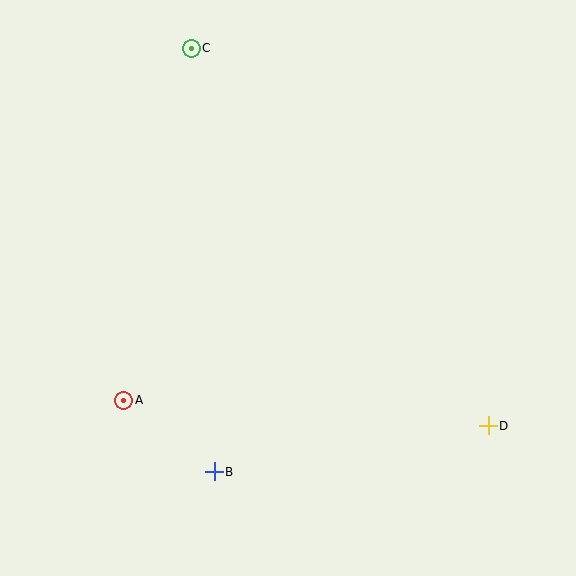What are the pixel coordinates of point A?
Point A is at (124, 400).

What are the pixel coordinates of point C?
Point C is at (191, 48).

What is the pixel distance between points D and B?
The distance between D and B is 278 pixels.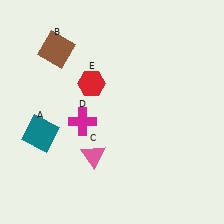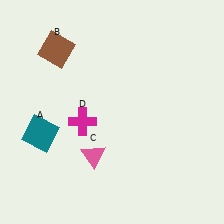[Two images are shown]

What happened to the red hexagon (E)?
The red hexagon (E) was removed in Image 2. It was in the top-left area of Image 1.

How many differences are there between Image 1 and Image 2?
There is 1 difference between the two images.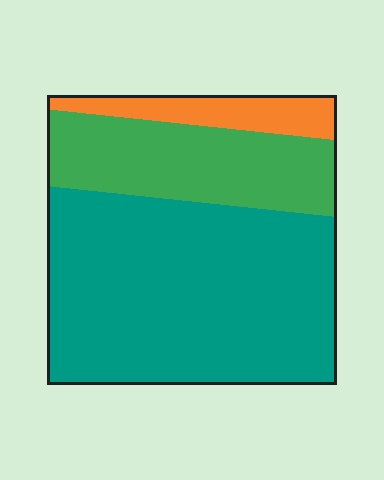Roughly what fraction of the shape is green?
Green covers 26% of the shape.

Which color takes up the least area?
Orange, at roughly 10%.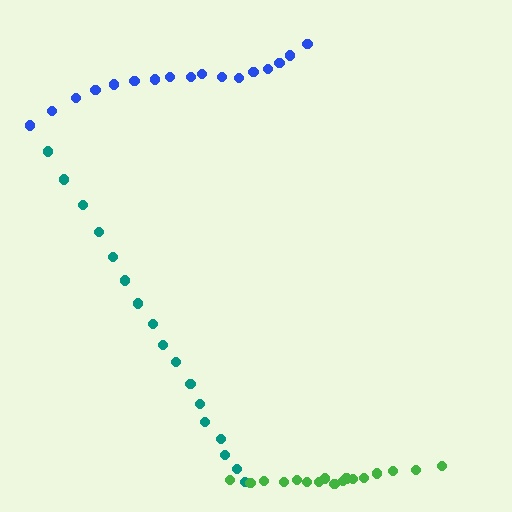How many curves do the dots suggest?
There are 3 distinct paths.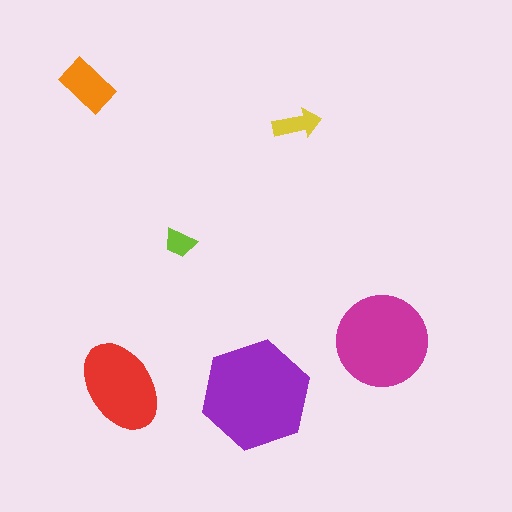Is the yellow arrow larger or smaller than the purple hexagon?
Smaller.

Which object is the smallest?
The lime trapezoid.